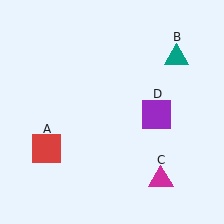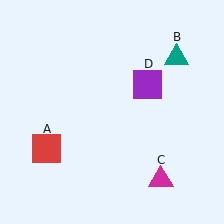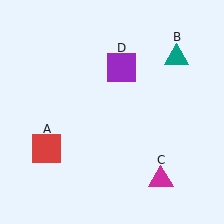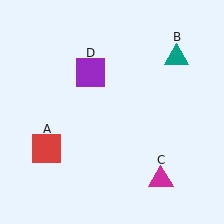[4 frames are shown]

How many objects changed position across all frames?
1 object changed position: purple square (object D).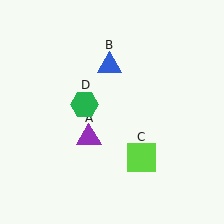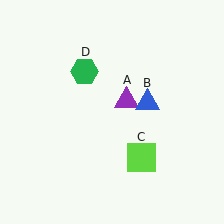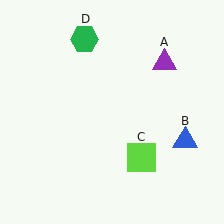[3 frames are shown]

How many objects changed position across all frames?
3 objects changed position: purple triangle (object A), blue triangle (object B), green hexagon (object D).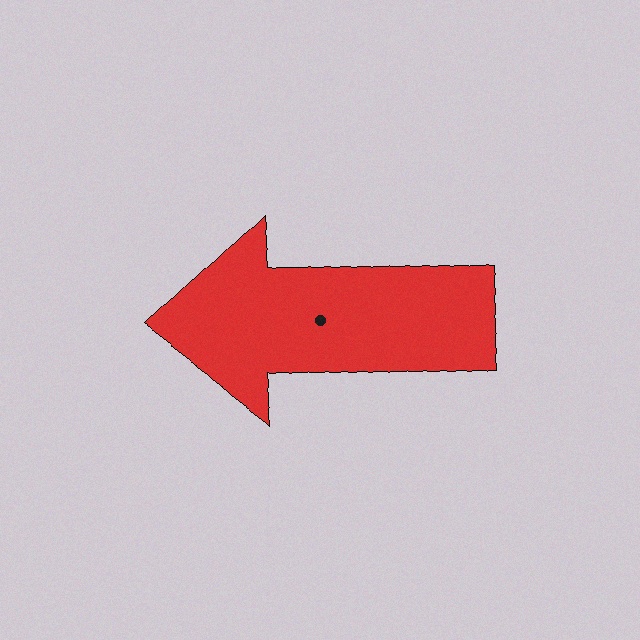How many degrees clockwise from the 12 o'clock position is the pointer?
Approximately 266 degrees.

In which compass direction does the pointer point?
West.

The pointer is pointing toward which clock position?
Roughly 9 o'clock.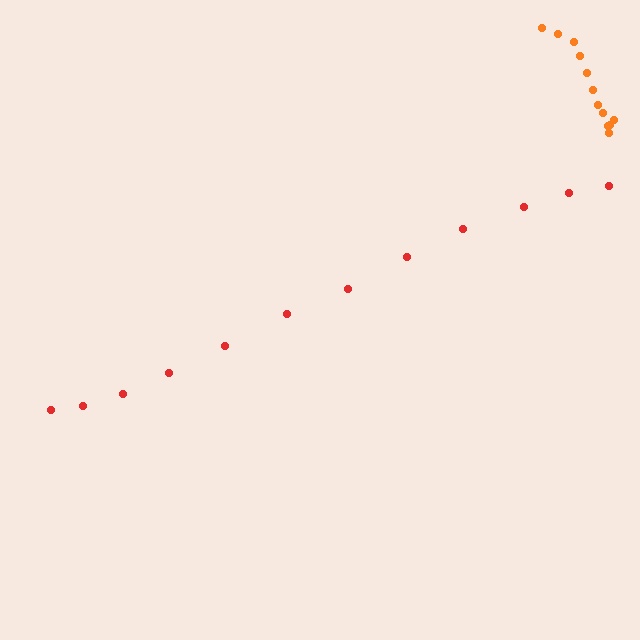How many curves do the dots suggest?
There are 2 distinct paths.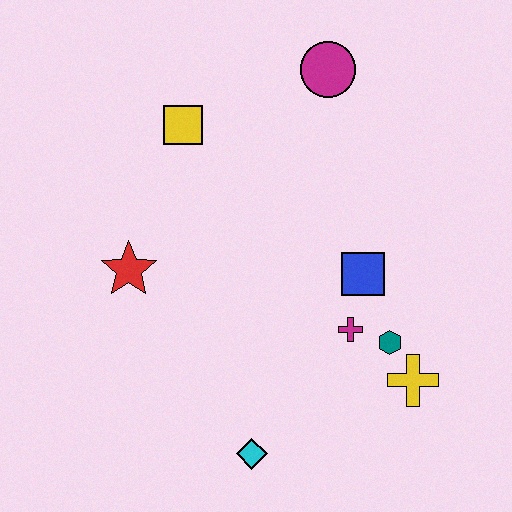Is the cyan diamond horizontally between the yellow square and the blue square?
Yes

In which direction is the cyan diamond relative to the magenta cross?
The cyan diamond is below the magenta cross.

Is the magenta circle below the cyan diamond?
No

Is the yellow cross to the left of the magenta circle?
No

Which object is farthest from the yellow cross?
The yellow square is farthest from the yellow cross.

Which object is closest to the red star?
The yellow square is closest to the red star.